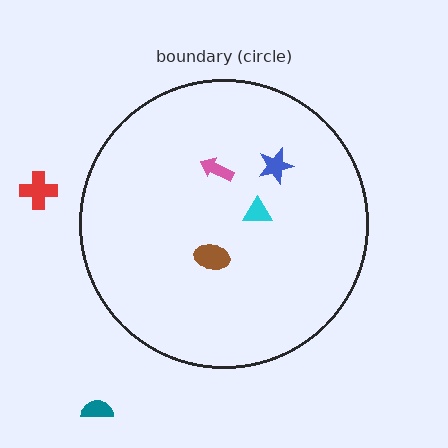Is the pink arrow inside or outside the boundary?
Inside.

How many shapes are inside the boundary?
4 inside, 2 outside.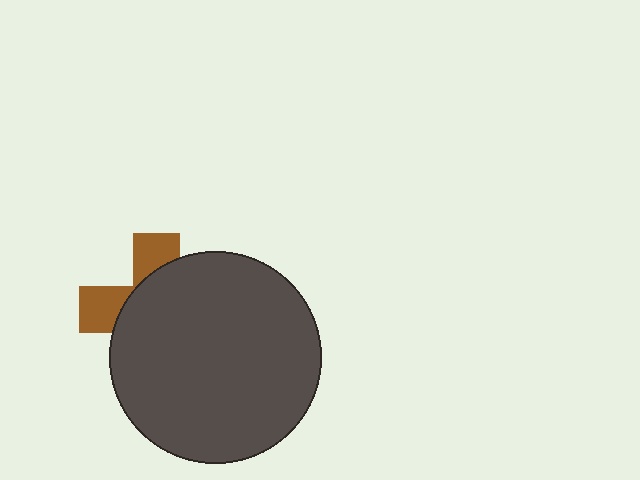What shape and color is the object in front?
The object in front is a dark gray circle.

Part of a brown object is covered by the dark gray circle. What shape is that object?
It is a cross.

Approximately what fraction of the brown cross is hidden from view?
Roughly 70% of the brown cross is hidden behind the dark gray circle.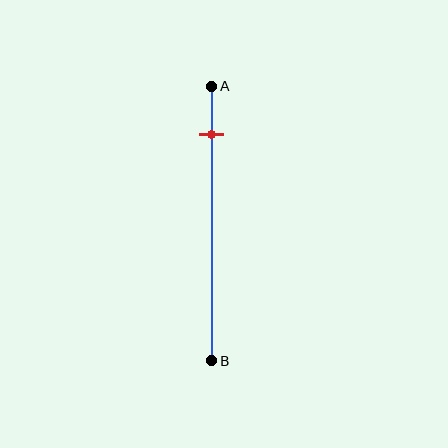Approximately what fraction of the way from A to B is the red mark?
The red mark is approximately 20% of the way from A to B.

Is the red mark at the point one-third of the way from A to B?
No, the mark is at about 20% from A, not at the 33% one-third point.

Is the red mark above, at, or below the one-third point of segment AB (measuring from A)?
The red mark is above the one-third point of segment AB.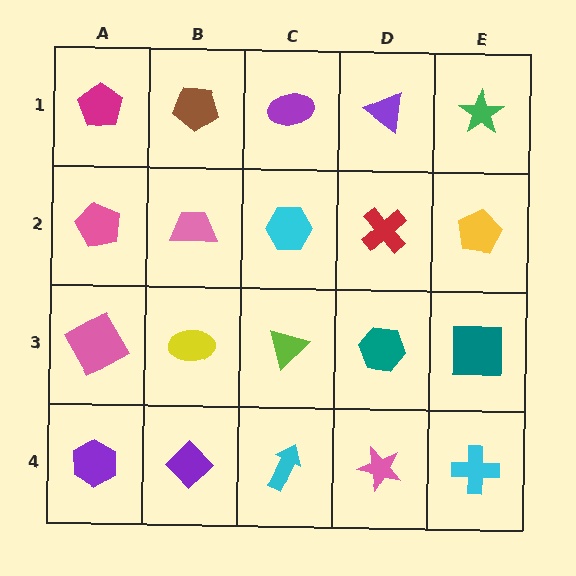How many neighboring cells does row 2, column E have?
3.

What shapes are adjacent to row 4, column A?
A pink square (row 3, column A), a purple diamond (row 4, column B).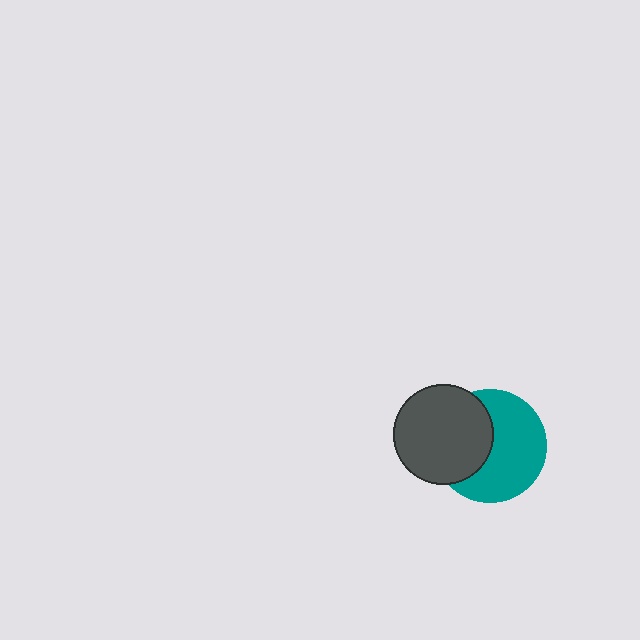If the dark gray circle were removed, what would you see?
You would see the complete teal circle.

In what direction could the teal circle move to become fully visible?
The teal circle could move right. That would shift it out from behind the dark gray circle entirely.